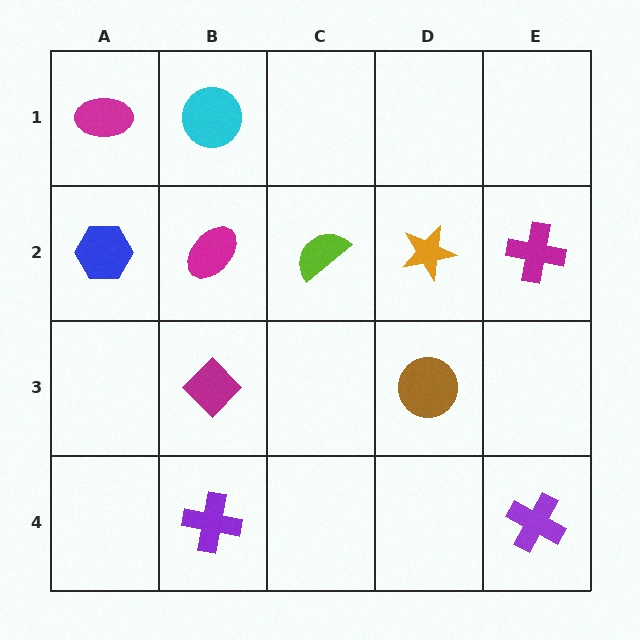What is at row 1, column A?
A magenta ellipse.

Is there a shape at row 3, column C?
No, that cell is empty.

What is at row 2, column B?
A magenta ellipse.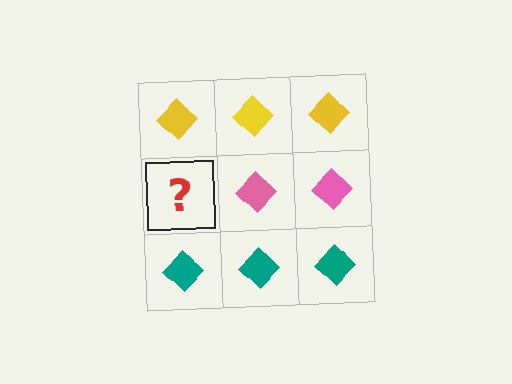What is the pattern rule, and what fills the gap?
The rule is that each row has a consistent color. The gap should be filled with a pink diamond.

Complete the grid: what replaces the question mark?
The question mark should be replaced with a pink diamond.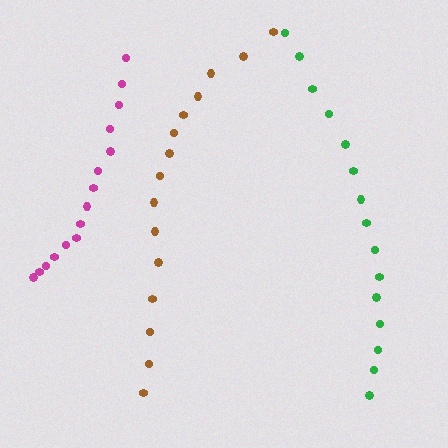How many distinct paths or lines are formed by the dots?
There are 3 distinct paths.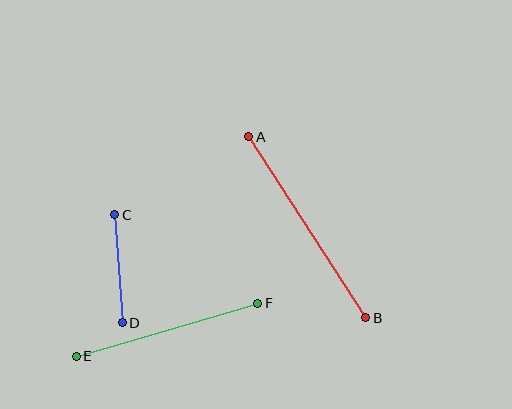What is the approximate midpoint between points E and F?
The midpoint is at approximately (167, 330) pixels.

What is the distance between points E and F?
The distance is approximately 189 pixels.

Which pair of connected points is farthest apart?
Points A and B are farthest apart.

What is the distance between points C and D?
The distance is approximately 108 pixels.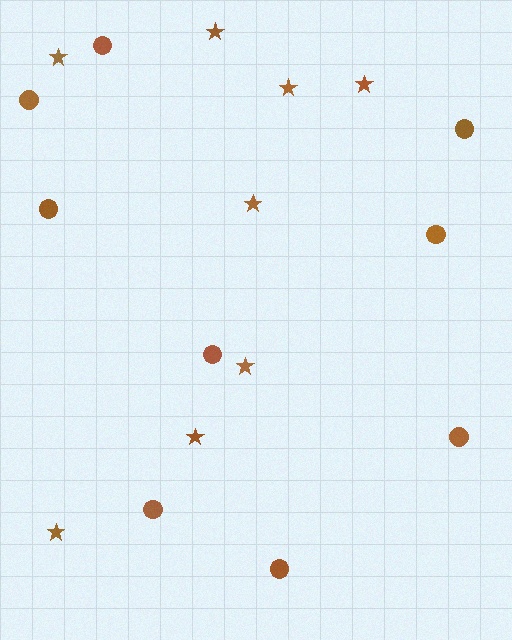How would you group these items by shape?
There are 2 groups: one group of circles (9) and one group of stars (8).